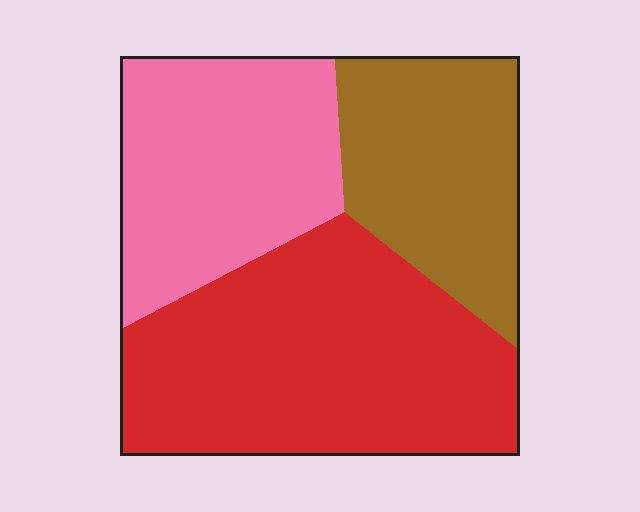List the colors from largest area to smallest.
From largest to smallest: red, pink, brown.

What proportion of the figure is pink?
Pink takes up between a sixth and a third of the figure.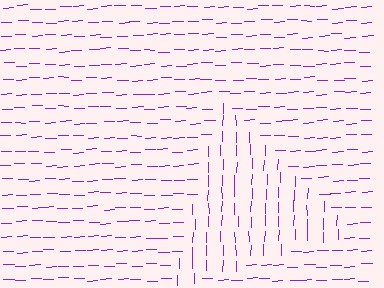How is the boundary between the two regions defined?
The boundary is defined purely by a change in line orientation (approximately 87 degrees difference). All lines are the same color and thickness.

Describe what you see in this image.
The image is filled with small purple line segments. A triangle region in the image has lines oriented differently from the surrounding lines, creating a visible texture boundary.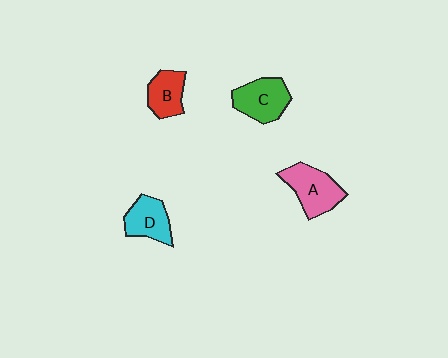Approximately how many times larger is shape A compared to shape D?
Approximately 1.3 times.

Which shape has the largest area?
Shape A (pink).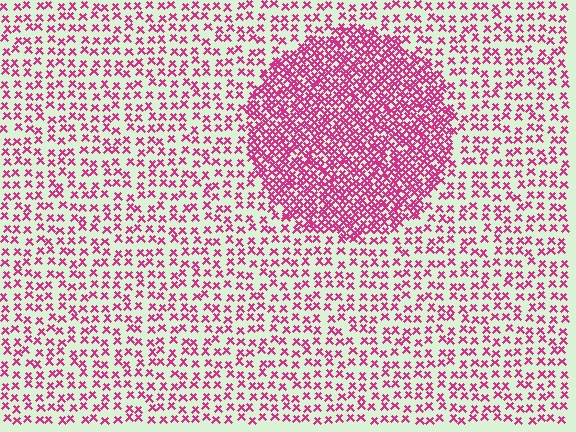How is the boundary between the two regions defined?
The boundary is defined by a change in element density (approximately 2.5x ratio). All elements are the same color, size, and shape.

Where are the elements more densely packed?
The elements are more densely packed inside the circle boundary.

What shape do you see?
I see a circle.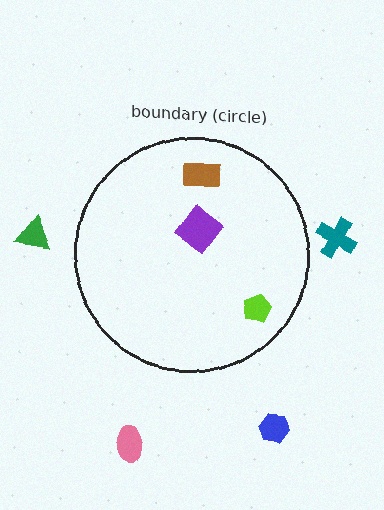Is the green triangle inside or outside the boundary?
Outside.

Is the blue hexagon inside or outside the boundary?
Outside.